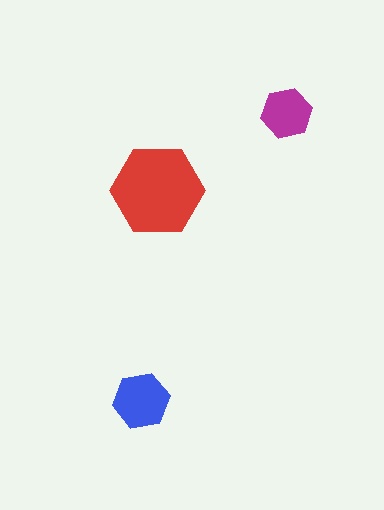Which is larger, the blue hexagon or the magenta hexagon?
The blue one.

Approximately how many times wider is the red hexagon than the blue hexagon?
About 1.5 times wider.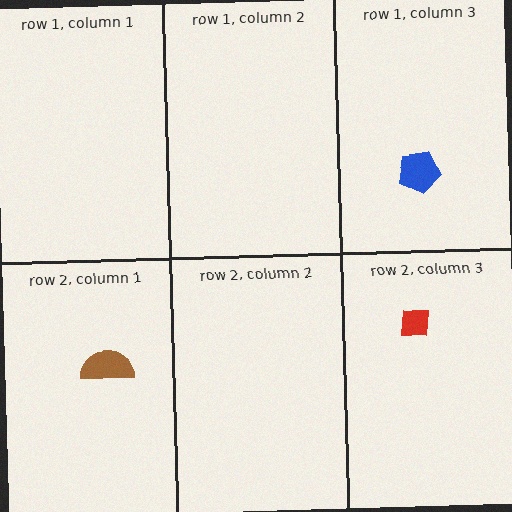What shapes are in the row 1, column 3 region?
The blue pentagon.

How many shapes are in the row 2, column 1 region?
1.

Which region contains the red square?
The row 2, column 3 region.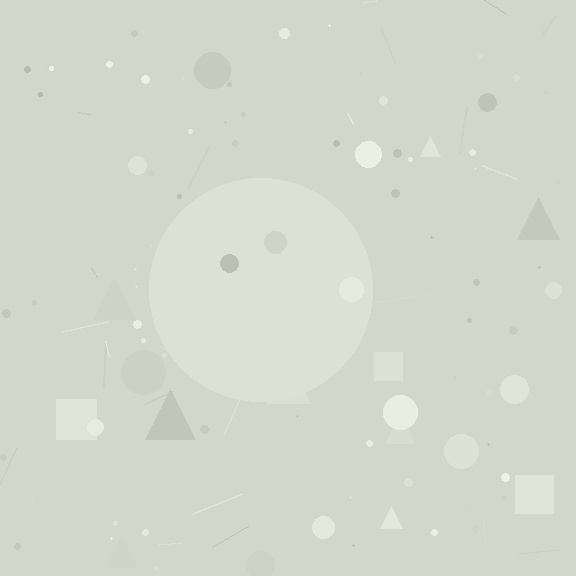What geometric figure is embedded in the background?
A circle is embedded in the background.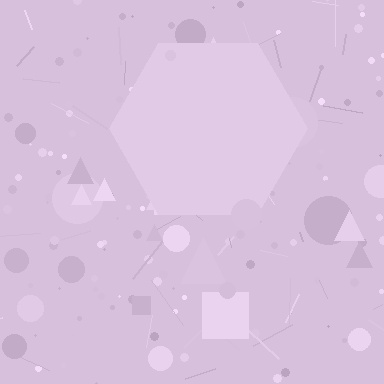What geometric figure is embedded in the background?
A hexagon is embedded in the background.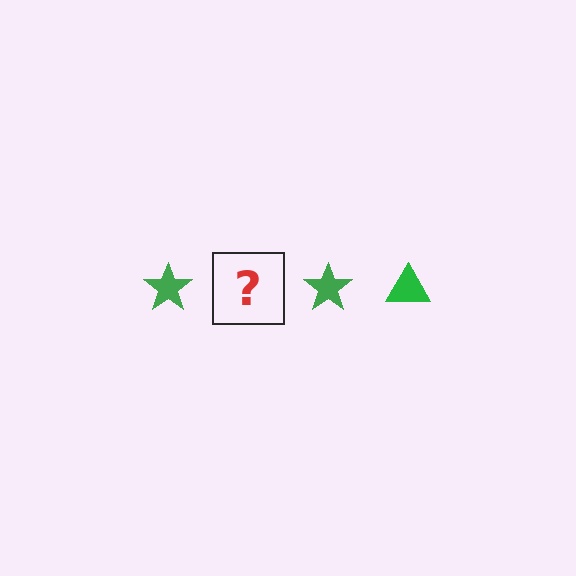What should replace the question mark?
The question mark should be replaced with a green triangle.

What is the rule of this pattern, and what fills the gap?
The rule is that the pattern cycles through star, triangle shapes in green. The gap should be filled with a green triangle.